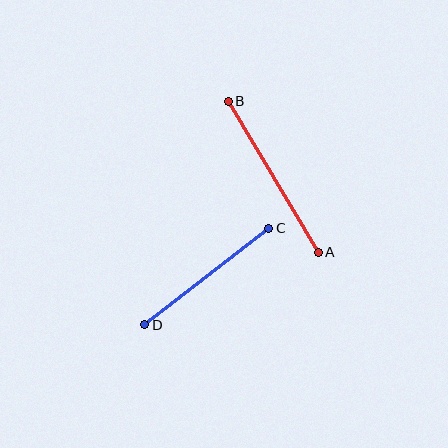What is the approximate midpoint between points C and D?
The midpoint is at approximately (207, 277) pixels.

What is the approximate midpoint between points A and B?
The midpoint is at approximately (273, 177) pixels.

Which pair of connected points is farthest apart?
Points A and B are farthest apart.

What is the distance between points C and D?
The distance is approximately 157 pixels.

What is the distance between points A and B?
The distance is approximately 176 pixels.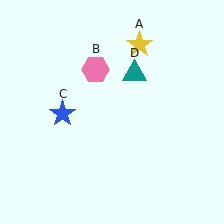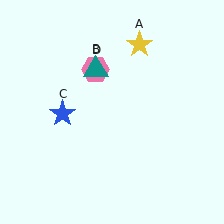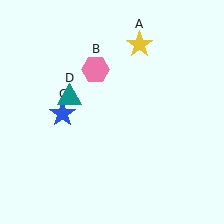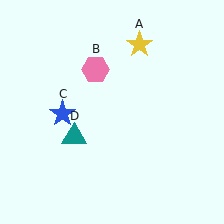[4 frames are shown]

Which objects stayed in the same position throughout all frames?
Yellow star (object A) and pink hexagon (object B) and blue star (object C) remained stationary.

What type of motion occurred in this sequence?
The teal triangle (object D) rotated counterclockwise around the center of the scene.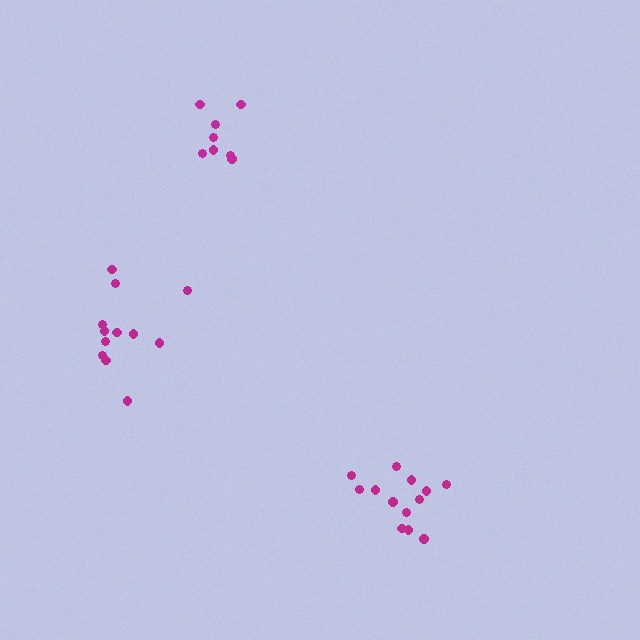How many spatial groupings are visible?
There are 3 spatial groupings.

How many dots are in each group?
Group 1: 8 dots, Group 2: 12 dots, Group 3: 13 dots (33 total).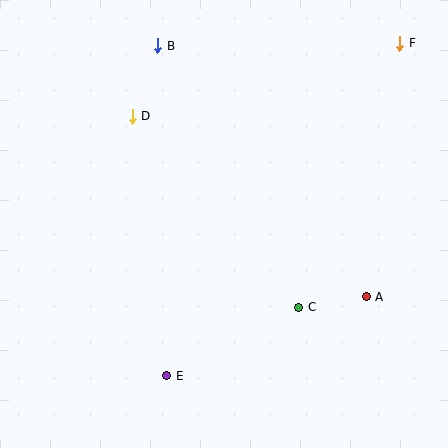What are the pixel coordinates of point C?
Point C is at (299, 307).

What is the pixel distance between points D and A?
The distance between D and A is 295 pixels.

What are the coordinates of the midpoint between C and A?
The midpoint between C and A is at (332, 302).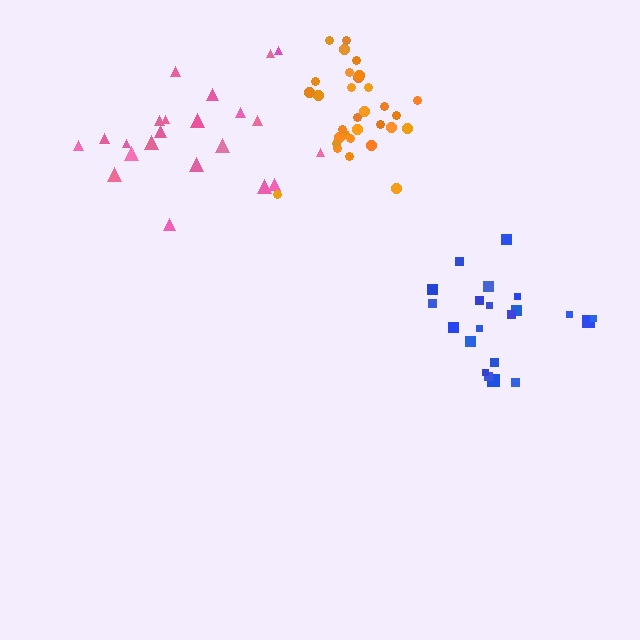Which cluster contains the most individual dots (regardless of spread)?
Orange (31).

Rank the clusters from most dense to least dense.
orange, blue, pink.